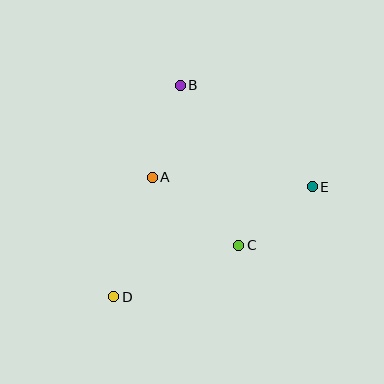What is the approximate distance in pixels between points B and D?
The distance between B and D is approximately 222 pixels.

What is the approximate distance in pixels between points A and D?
The distance between A and D is approximately 126 pixels.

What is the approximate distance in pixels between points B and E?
The distance between B and E is approximately 166 pixels.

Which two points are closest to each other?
Points C and E are closest to each other.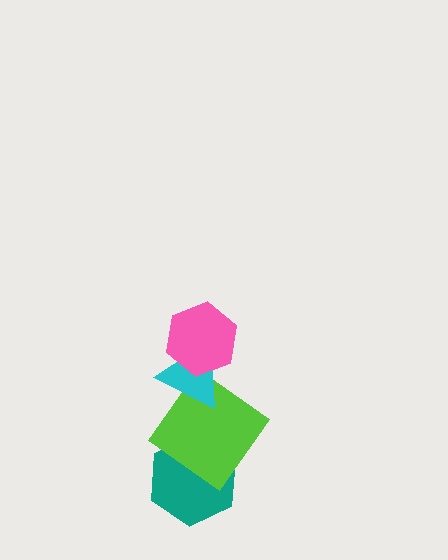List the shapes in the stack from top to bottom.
From top to bottom: the pink hexagon, the cyan triangle, the lime diamond, the teal hexagon.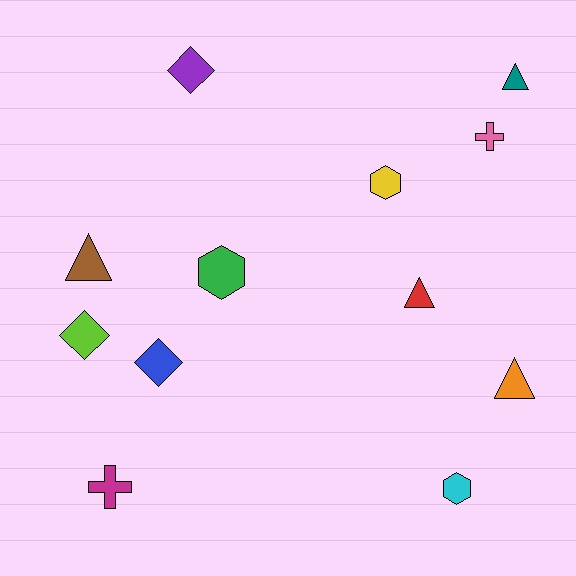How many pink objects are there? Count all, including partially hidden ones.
There is 1 pink object.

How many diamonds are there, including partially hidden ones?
There are 3 diamonds.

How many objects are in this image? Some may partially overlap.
There are 12 objects.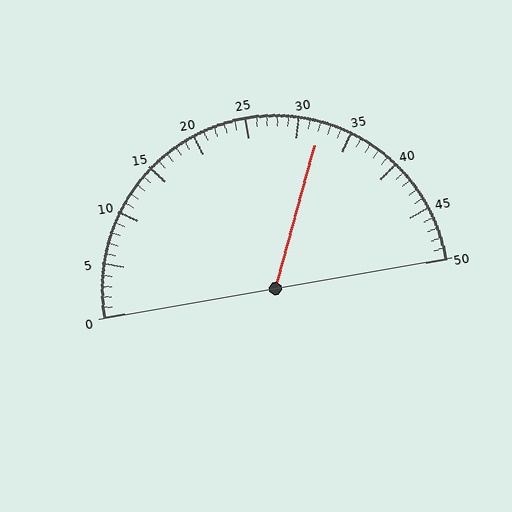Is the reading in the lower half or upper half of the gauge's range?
The reading is in the upper half of the range (0 to 50).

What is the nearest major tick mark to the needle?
The nearest major tick mark is 30.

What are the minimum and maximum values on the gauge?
The gauge ranges from 0 to 50.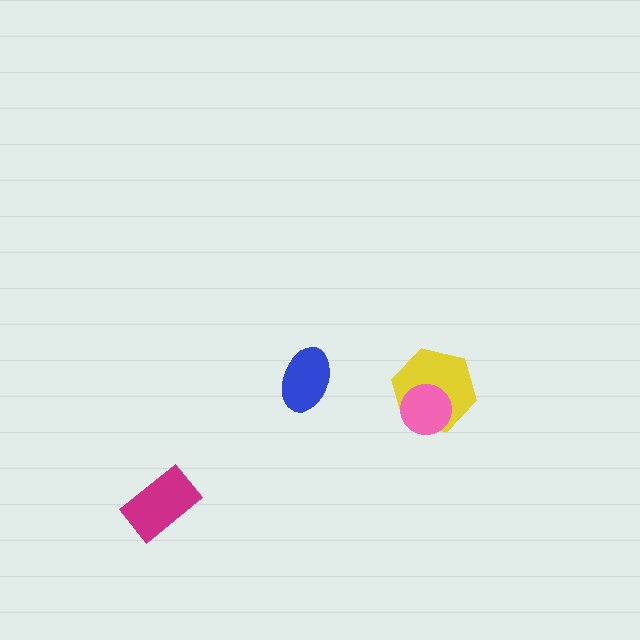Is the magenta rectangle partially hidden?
No, no other shape covers it.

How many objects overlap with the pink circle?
1 object overlaps with the pink circle.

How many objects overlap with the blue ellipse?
0 objects overlap with the blue ellipse.